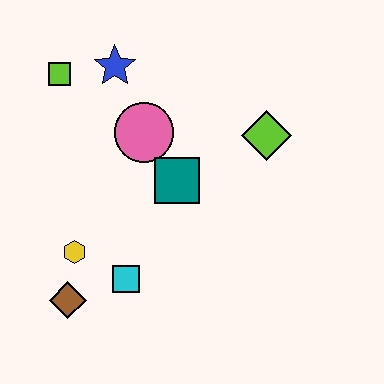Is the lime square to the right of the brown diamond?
No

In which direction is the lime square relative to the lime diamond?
The lime square is to the left of the lime diamond.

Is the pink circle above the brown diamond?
Yes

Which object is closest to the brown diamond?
The yellow hexagon is closest to the brown diamond.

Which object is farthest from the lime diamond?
The brown diamond is farthest from the lime diamond.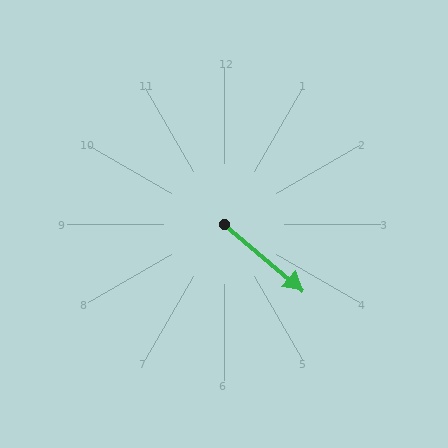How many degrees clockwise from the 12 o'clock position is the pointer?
Approximately 130 degrees.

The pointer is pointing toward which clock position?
Roughly 4 o'clock.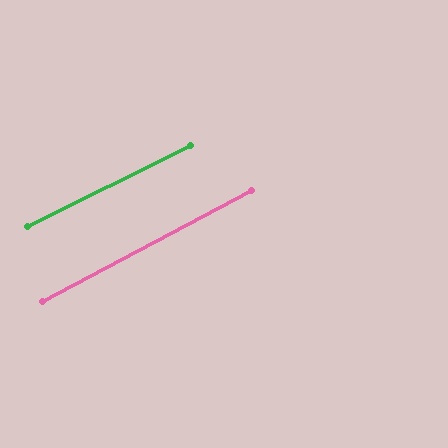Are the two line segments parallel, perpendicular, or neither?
Parallel — their directions differ by only 1.7°.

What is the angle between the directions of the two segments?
Approximately 2 degrees.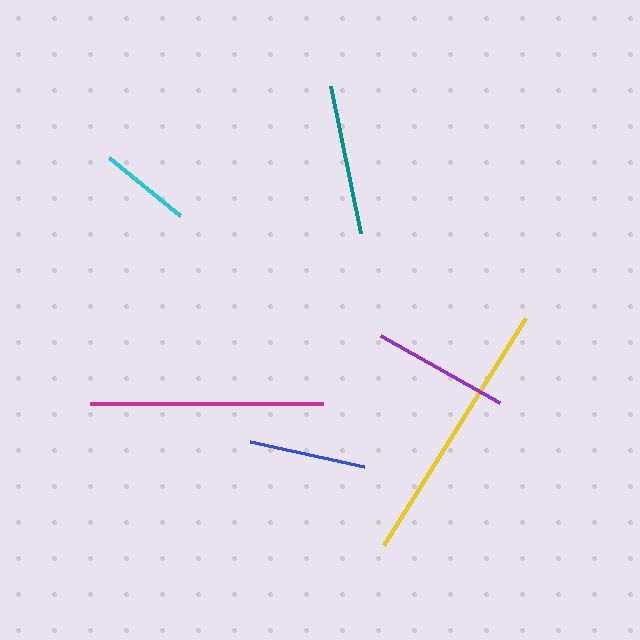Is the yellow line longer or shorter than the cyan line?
The yellow line is longer than the cyan line.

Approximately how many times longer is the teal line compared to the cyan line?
The teal line is approximately 1.6 times the length of the cyan line.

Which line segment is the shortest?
The cyan line is the shortest at approximately 92 pixels.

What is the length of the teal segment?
The teal segment is approximately 150 pixels long.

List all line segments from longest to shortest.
From longest to shortest: yellow, magenta, teal, purple, blue, cyan.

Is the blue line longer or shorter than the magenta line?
The magenta line is longer than the blue line.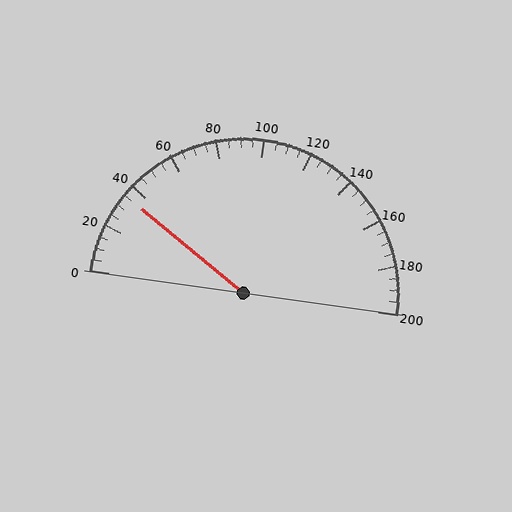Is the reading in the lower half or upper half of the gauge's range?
The reading is in the lower half of the range (0 to 200).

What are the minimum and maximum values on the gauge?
The gauge ranges from 0 to 200.